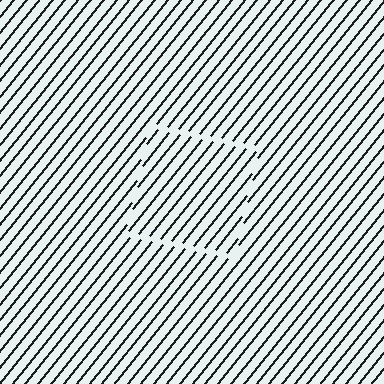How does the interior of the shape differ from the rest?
The interior of the shape contains the same grating, shifted by half a period — the contour is defined by the phase discontinuity where line-ends from the inner and outer gratings abut.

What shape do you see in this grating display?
An illusory square. The interior of the shape contains the same grating, shifted by half a period — the contour is defined by the phase discontinuity where line-ends from the inner and outer gratings abut.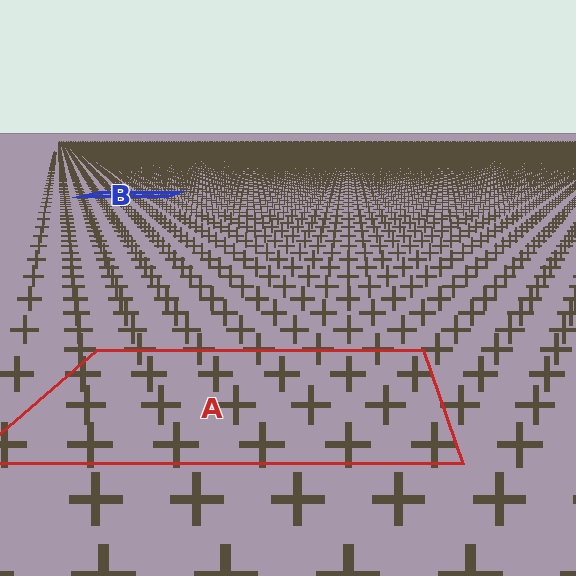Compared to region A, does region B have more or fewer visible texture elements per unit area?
Region B has more texture elements per unit area — they are packed more densely because it is farther away.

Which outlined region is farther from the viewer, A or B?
Region B is farther from the viewer — the texture elements inside it appear smaller and more densely packed.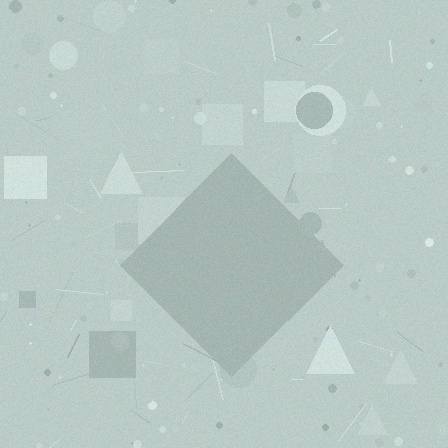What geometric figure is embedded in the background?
A diamond is embedded in the background.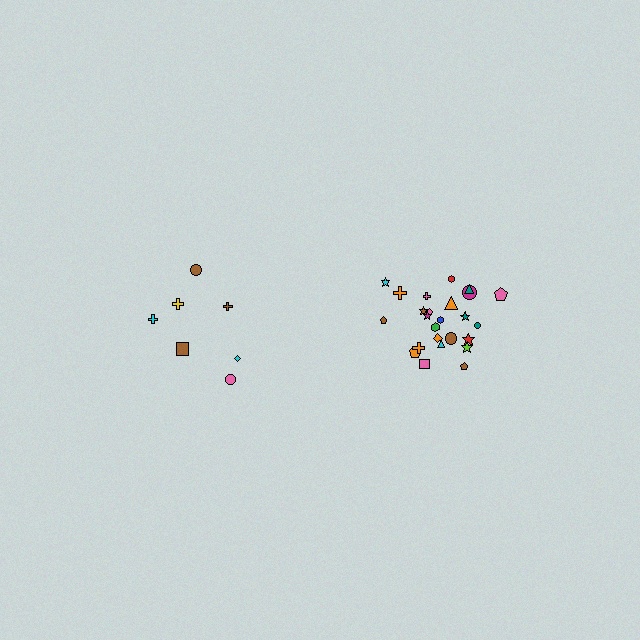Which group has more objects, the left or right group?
The right group.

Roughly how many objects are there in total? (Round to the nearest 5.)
Roughly 30 objects in total.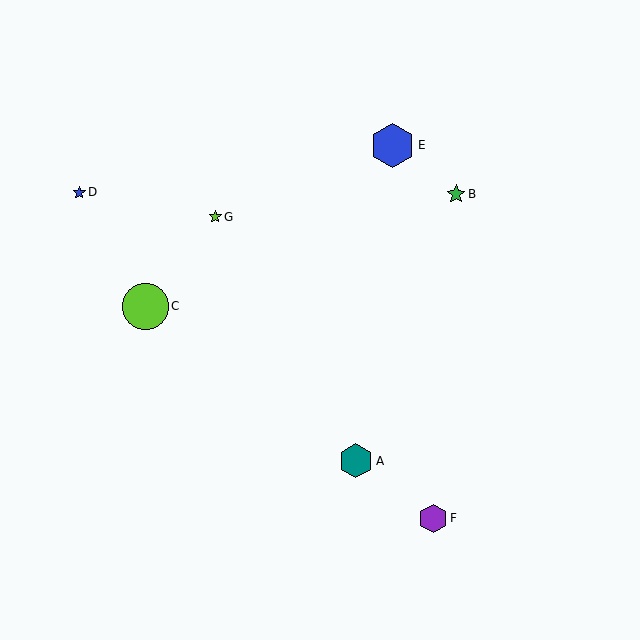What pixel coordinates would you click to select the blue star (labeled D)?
Click at (79, 192) to select the blue star D.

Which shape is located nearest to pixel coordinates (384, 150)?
The blue hexagon (labeled E) at (393, 145) is nearest to that location.